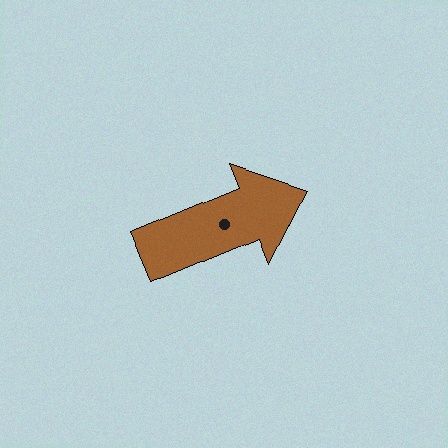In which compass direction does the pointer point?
Northeast.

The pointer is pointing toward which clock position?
Roughly 2 o'clock.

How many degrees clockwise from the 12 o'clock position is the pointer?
Approximately 67 degrees.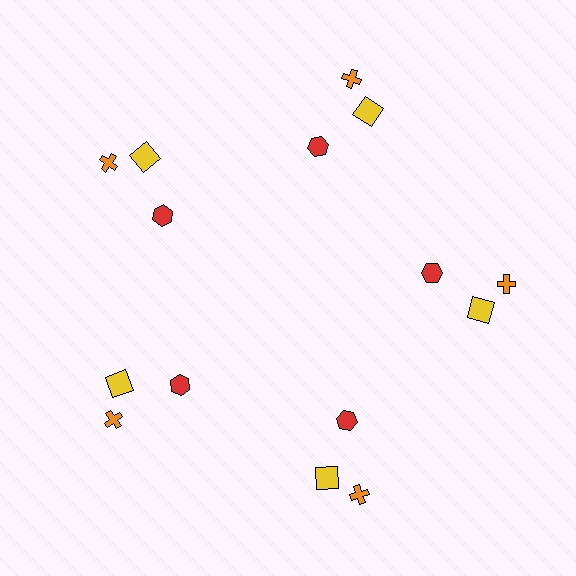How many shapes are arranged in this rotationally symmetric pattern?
There are 15 shapes, arranged in 5 groups of 3.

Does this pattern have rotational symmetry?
Yes, this pattern has 5-fold rotational symmetry. It looks the same after rotating 72 degrees around the center.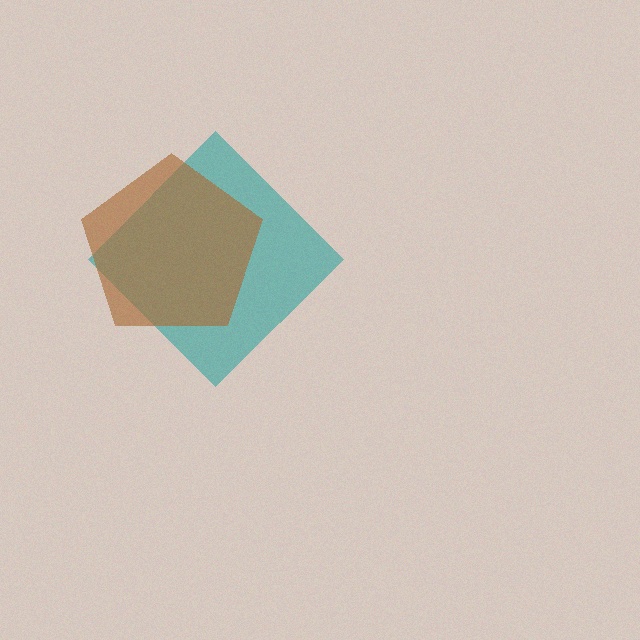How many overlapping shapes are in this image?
There are 2 overlapping shapes in the image.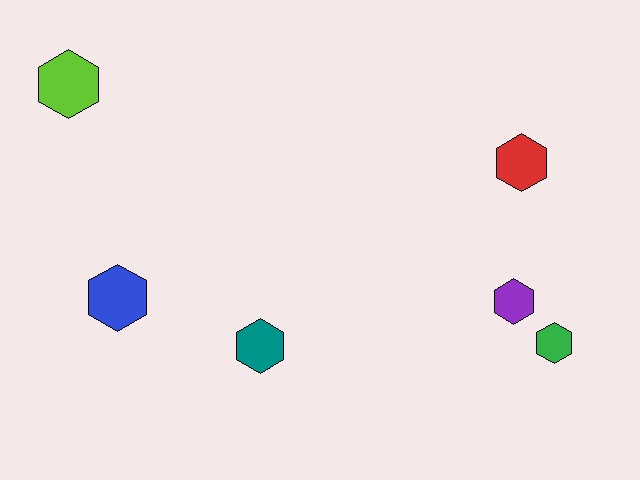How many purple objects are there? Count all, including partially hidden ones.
There is 1 purple object.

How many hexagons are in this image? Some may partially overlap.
There are 6 hexagons.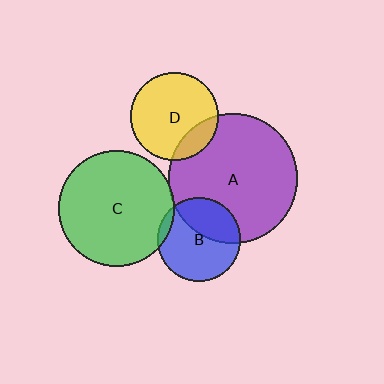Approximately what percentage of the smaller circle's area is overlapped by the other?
Approximately 15%.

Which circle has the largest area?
Circle A (purple).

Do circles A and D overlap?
Yes.